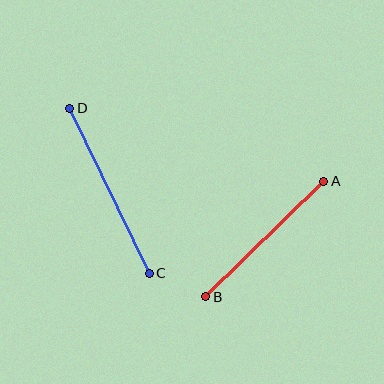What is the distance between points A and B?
The distance is approximately 165 pixels.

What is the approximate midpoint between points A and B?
The midpoint is at approximately (265, 239) pixels.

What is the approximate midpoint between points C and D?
The midpoint is at approximately (110, 191) pixels.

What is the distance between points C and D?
The distance is approximately 183 pixels.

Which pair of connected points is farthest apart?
Points C and D are farthest apart.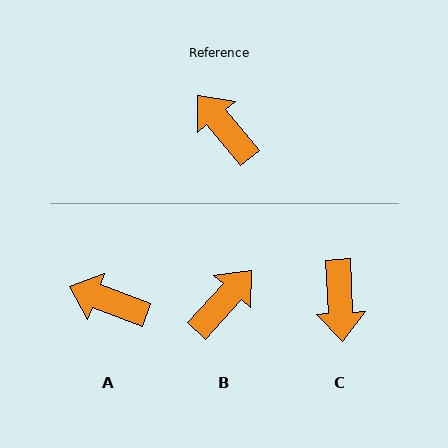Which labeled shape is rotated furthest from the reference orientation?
C, about 143 degrees away.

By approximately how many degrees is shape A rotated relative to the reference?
Approximately 30 degrees counter-clockwise.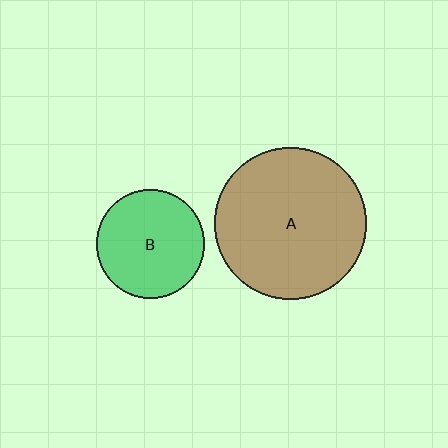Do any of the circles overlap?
No, none of the circles overlap.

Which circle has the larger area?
Circle A (brown).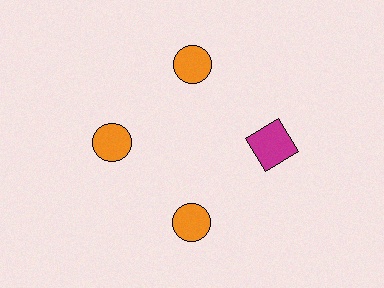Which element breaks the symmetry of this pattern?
The magenta square at roughly the 3 o'clock position breaks the symmetry. All other shapes are orange circles.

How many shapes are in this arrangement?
There are 4 shapes arranged in a ring pattern.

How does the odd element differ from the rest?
It differs in both color (magenta instead of orange) and shape (square instead of circle).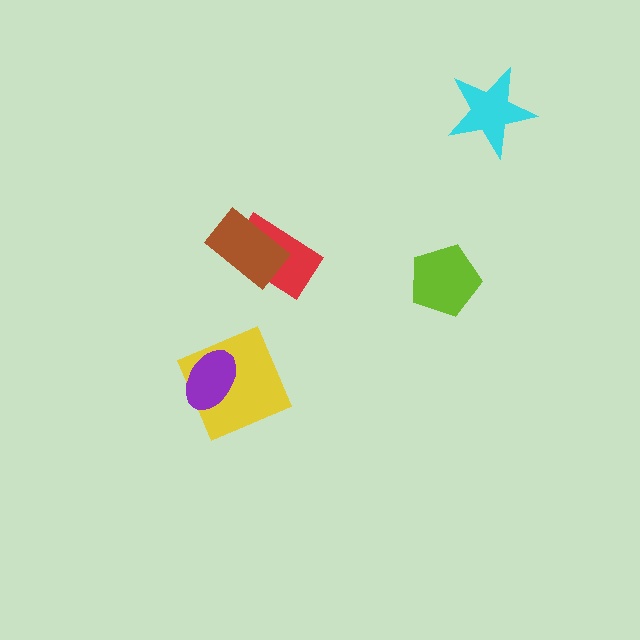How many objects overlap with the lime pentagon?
0 objects overlap with the lime pentagon.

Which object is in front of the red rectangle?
The brown rectangle is in front of the red rectangle.